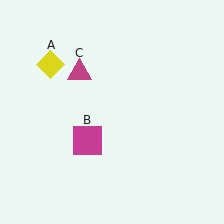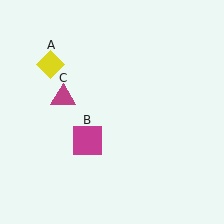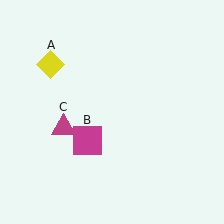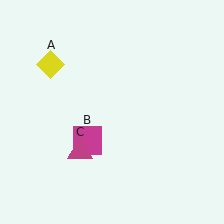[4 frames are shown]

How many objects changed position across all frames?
1 object changed position: magenta triangle (object C).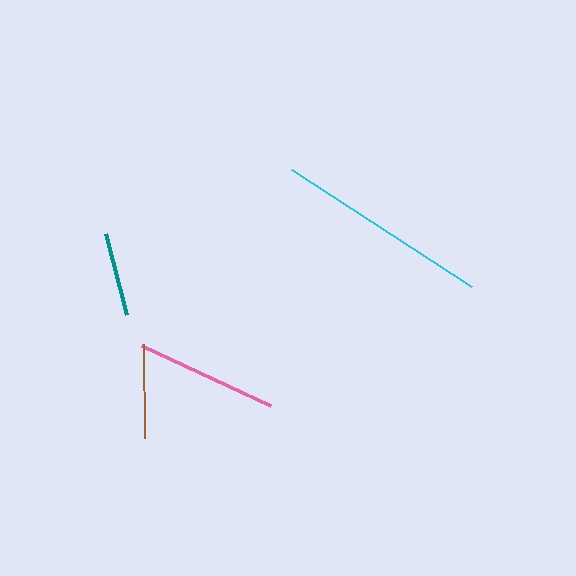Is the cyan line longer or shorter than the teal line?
The cyan line is longer than the teal line.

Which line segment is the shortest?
The teal line is the shortest at approximately 83 pixels.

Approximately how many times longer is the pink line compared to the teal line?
The pink line is approximately 1.7 times the length of the teal line.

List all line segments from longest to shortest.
From longest to shortest: cyan, pink, brown, teal.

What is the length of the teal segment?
The teal segment is approximately 83 pixels long.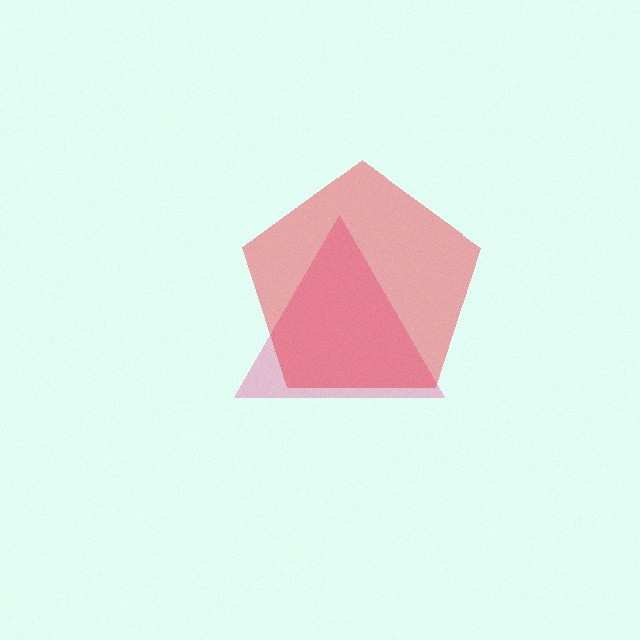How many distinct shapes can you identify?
There are 2 distinct shapes: a pink triangle, a red pentagon.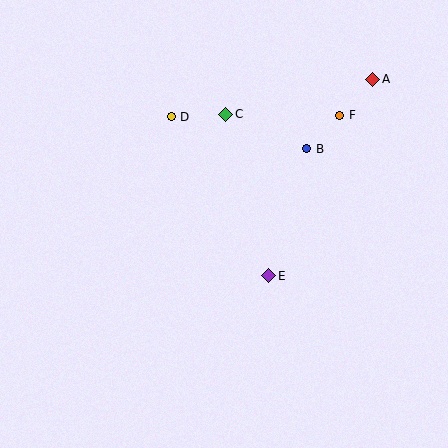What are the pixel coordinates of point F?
Point F is at (340, 115).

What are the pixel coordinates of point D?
Point D is at (171, 117).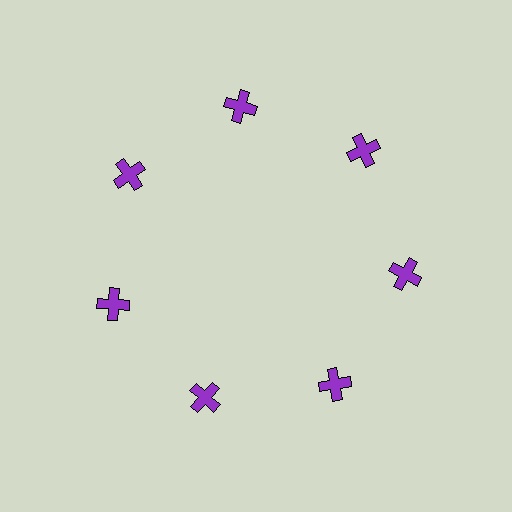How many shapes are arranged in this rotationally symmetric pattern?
There are 7 shapes, arranged in 7 groups of 1.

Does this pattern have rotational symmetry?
Yes, this pattern has 7-fold rotational symmetry. It looks the same after rotating 51 degrees around the center.